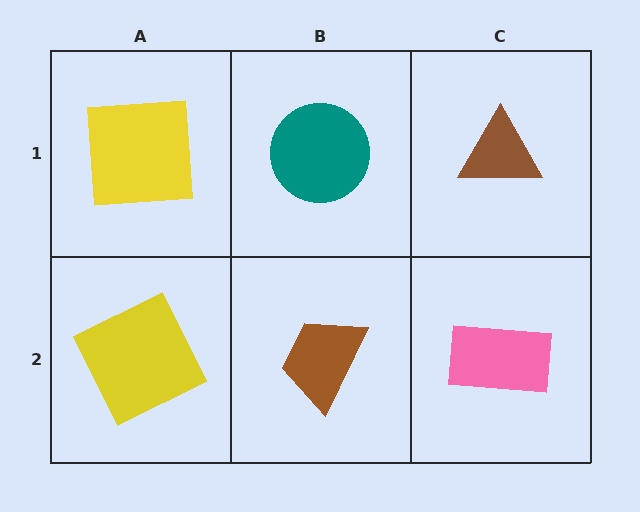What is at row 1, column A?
A yellow square.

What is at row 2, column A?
A yellow square.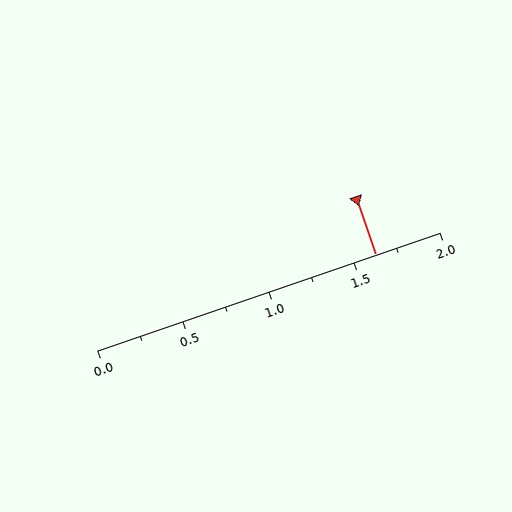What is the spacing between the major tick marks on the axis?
The major ticks are spaced 0.5 apart.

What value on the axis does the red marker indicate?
The marker indicates approximately 1.62.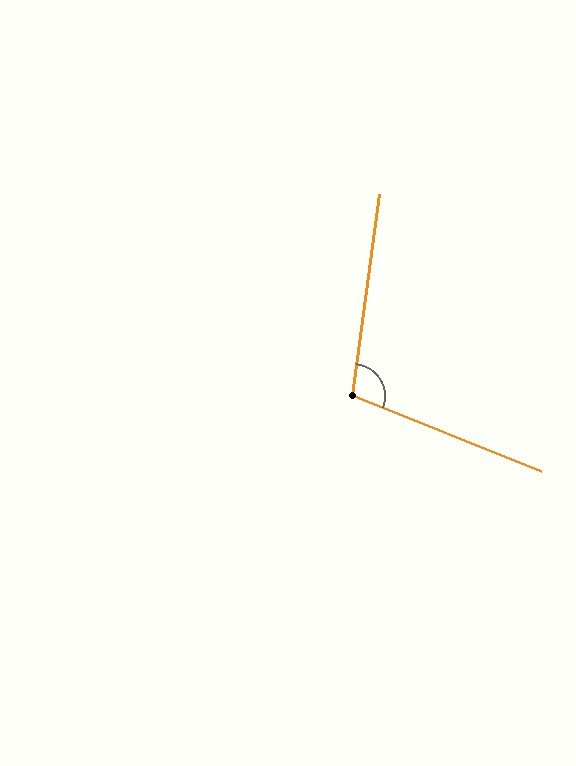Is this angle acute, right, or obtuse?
It is obtuse.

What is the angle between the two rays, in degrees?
Approximately 104 degrees.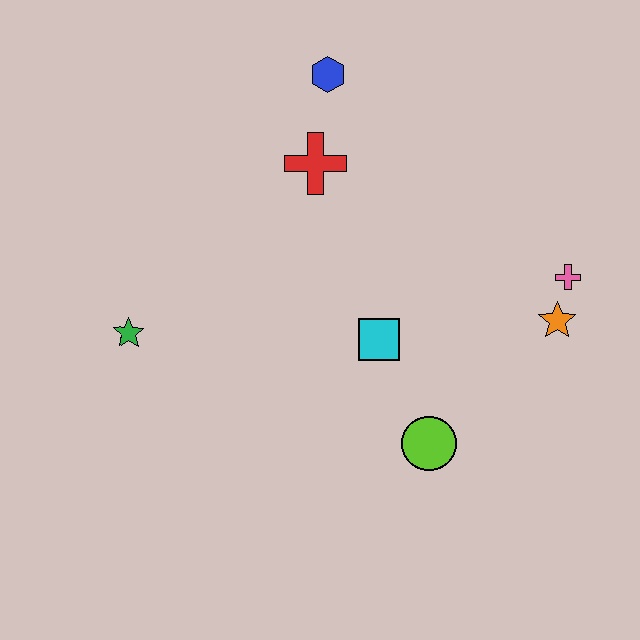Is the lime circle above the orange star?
No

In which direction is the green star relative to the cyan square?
The green star is to the left of the cyan square.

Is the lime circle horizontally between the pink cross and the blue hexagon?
Yes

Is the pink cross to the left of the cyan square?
No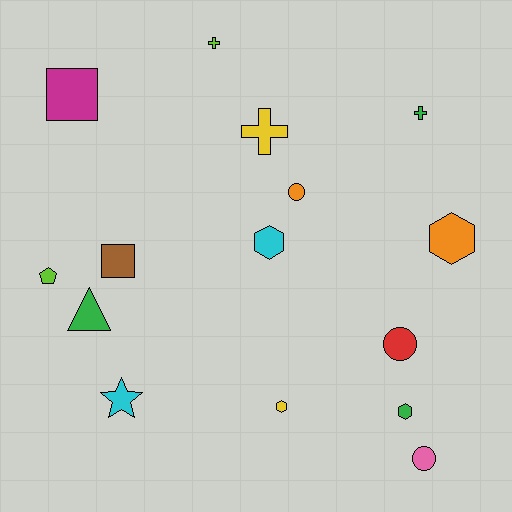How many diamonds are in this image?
There are no diamonds.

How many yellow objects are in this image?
There are 2 yellow objects.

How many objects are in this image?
There are 15 objects.